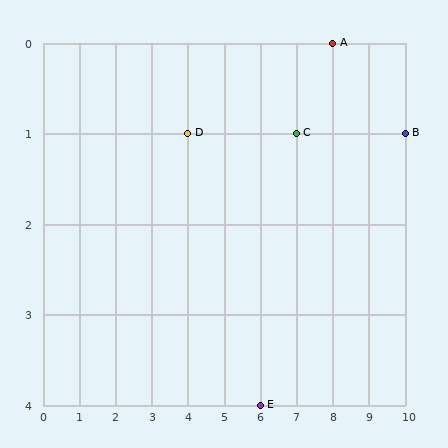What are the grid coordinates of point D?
Point D is at grid coordinates (4, 1).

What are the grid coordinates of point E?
Point E is at grid coordinates (6, 4).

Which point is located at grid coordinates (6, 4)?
Point E is at (6, 4).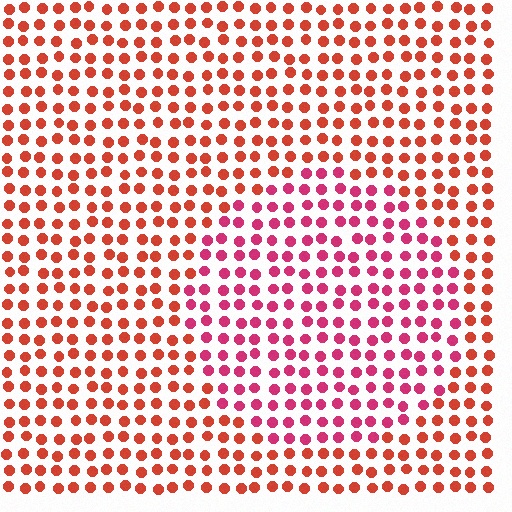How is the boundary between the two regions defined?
The boundary is defined purely by a slight shift in hue (about 32 degrees). Spacing, size, and orientation are identical on both sides.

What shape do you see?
I see a circle.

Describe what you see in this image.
The image is filled with small red elements in a uniform arrangement. A circle-shaped region is visible where the elements are tinted to a slightly different hue, forming a subtle color boundary.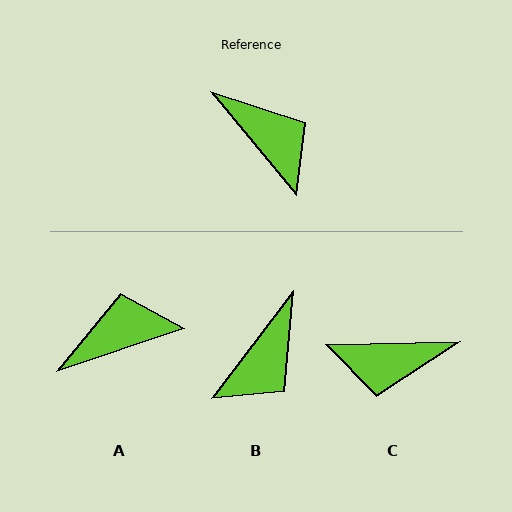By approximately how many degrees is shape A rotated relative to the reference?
Approximately 69 degrees counter-clockwise.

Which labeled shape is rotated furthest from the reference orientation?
C, about 128 degrees away.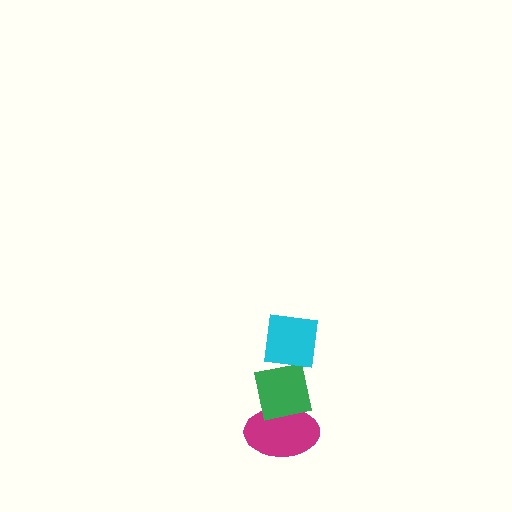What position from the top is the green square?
The green square is 2nd from the top.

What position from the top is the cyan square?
The cyan square is 1st from the top.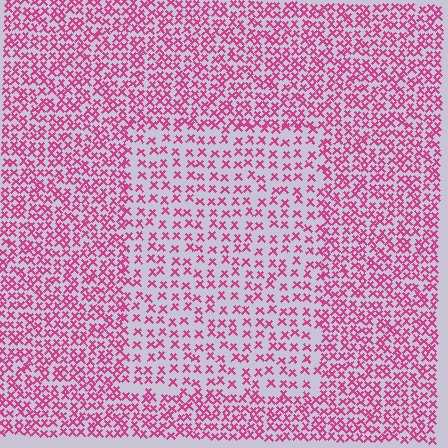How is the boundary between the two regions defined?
The boundary is defined by a change in element density (approximately 1.8x ratio). All elements are the same color, size, and shape.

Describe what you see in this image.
The image contains small magenta elements arranged at two different densities. A rectangle-shaped region is visible where the elements are less densely packed than the surrounding area.